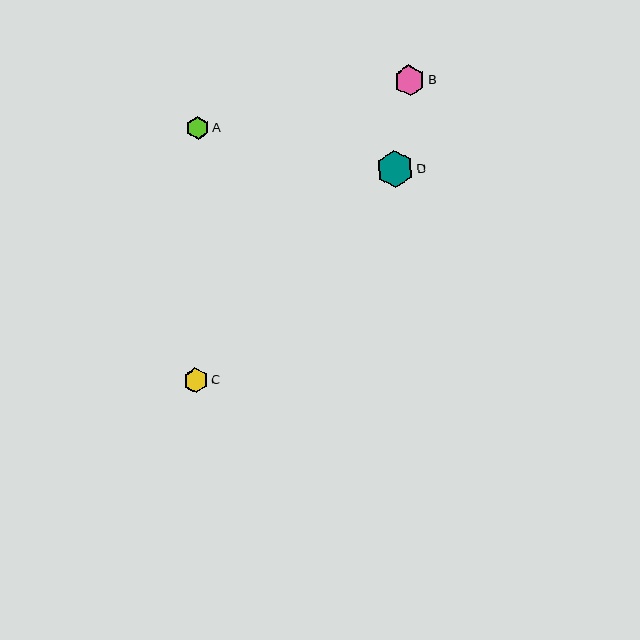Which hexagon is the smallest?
Hexagon A is the smallest with a size of approximately 23 pixels.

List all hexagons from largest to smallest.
From largest to smallest: D, B, C, A.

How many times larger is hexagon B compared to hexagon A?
Hexagon B is approximately 1.3 times the size of hexagon A.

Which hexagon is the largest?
Hexagon D is the largest with a size of approximately 37 pixels.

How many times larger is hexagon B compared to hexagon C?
Hexagon B is approximately 1.2 times the size of hexagon C.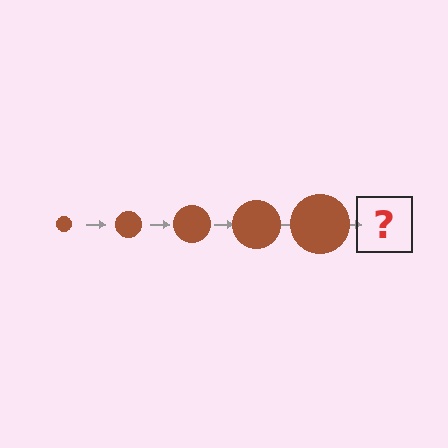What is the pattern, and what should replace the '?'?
The pattern is that the circle gets progressively larger each step. The '?' should be a brown circle, larger than the previous one.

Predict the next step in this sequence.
The next step is a brown circle, larger than the previous one.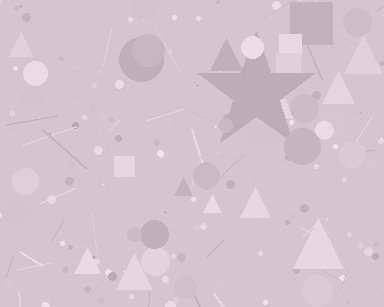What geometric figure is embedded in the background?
A star is embedded in the background.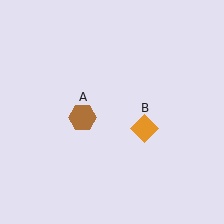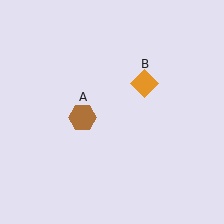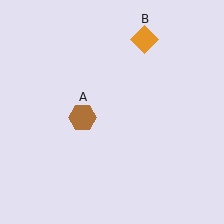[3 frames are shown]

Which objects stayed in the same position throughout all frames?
Brown hexagon (object A) remained stationary.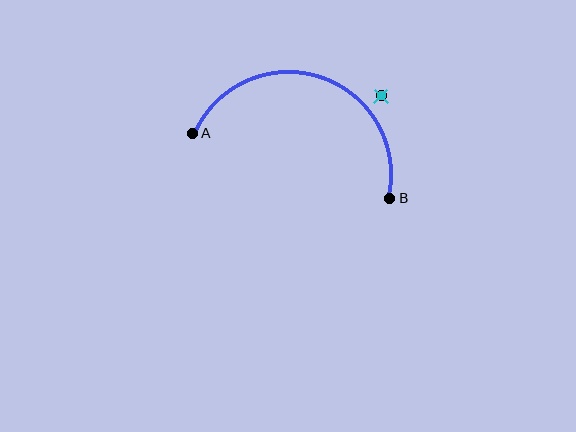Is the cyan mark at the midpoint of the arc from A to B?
No — the cyan mark does not lie on the arc at all. It sits slightly outside the curve.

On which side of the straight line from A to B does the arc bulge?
The arc bulges above the straight line connecting A and B.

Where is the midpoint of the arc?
The arc midpoint is the point on the curve farthest from the straight line joining A and B. It sits above that line.